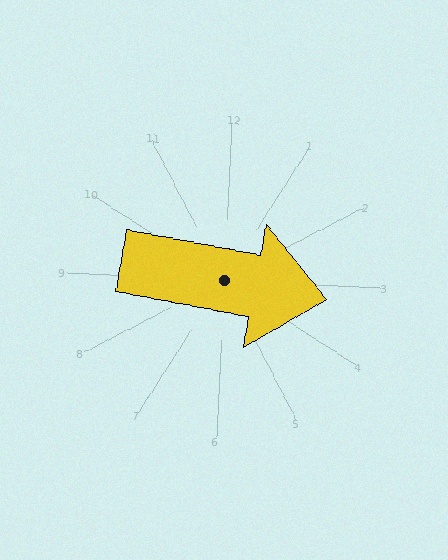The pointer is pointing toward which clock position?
Roughly 3 o'clock.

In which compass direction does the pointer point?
East.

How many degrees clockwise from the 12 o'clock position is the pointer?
Approximately 98 degrees.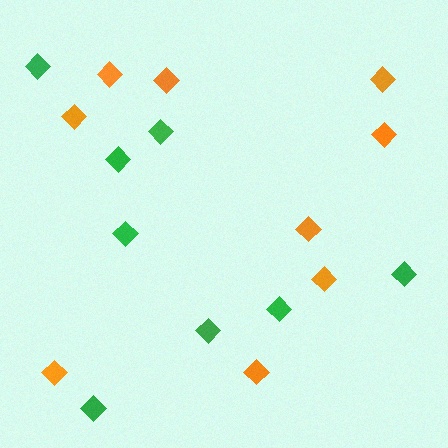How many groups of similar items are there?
There are 2 groups: one group of green diamonds (8) and one group of orange diamonds (9).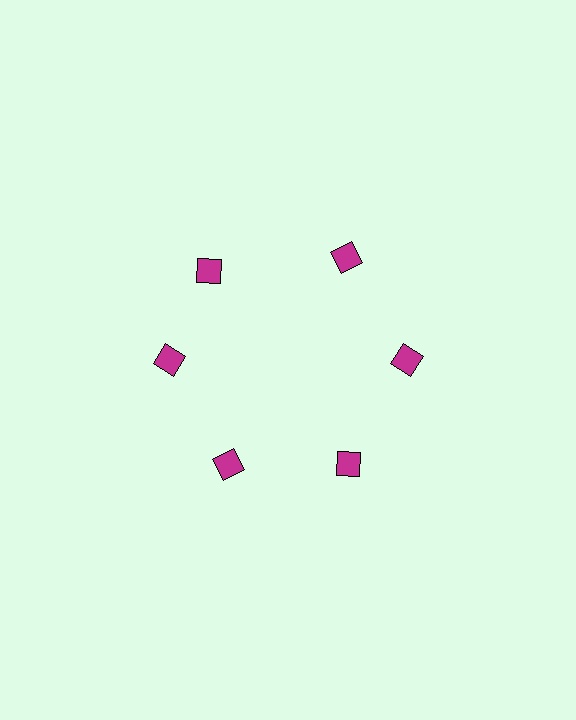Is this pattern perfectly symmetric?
No. The 6 magenta squares are arranged in a ring, but one element near the 11 o'clock position is rotated out of alignment along the ring, breaking the 6-fold rotational symmetry.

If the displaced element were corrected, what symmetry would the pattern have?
It would have 6-fold rotational symmetry — the pattern would map onto itself every 60 degrees.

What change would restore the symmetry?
The symmetry would be restored by rotating it back into even spacing with its neighbors so that all 6 squares sit at equal angles and equal distance from the center.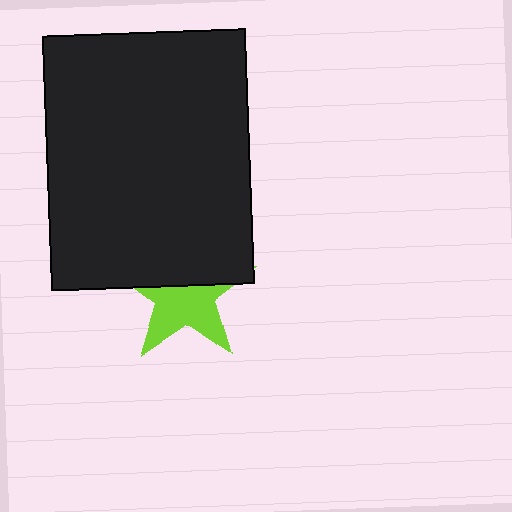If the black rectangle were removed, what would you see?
You would see the complete lime star.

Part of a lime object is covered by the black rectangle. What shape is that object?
It is a star.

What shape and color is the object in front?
The object in front is a black rectangle.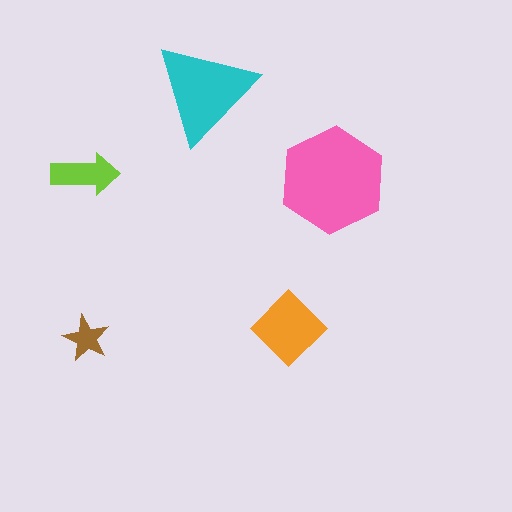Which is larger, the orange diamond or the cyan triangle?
The cyan triangle.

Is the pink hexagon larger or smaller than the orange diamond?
Larger.